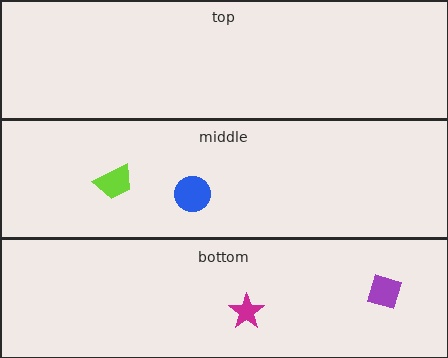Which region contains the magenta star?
The bottom region.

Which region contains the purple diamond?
The bottom region.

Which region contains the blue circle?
The middle region.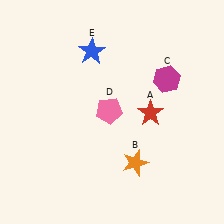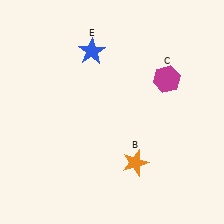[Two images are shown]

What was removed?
The pink pentagon (D), the red star (A) were removed in Image 2.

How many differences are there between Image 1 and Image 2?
There are 2 differences between the two images.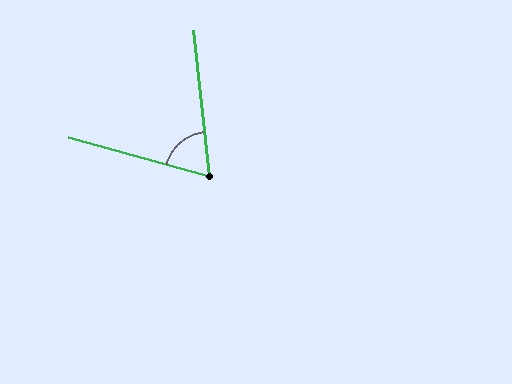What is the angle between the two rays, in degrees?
Approximately 68 degrees.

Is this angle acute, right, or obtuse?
It is acute.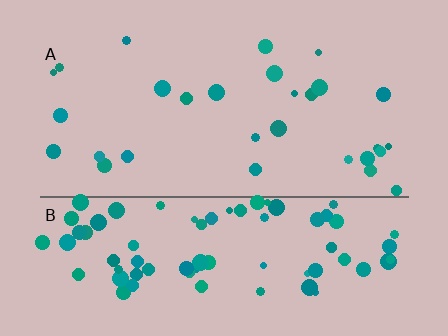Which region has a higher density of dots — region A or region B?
B (the bottom).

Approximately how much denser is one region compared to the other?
Approximately 3.0× — region B over region A.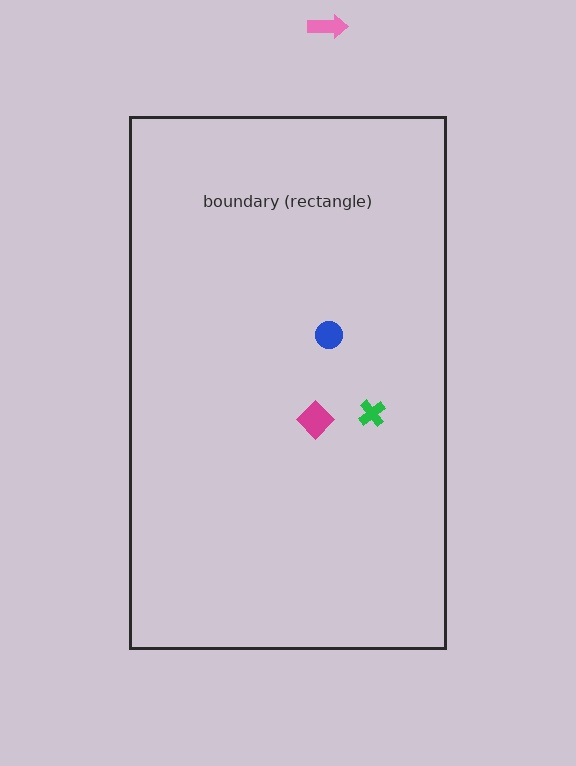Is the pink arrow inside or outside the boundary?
Outside.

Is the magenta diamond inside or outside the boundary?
Inside.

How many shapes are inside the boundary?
3 inside, 1 outside.